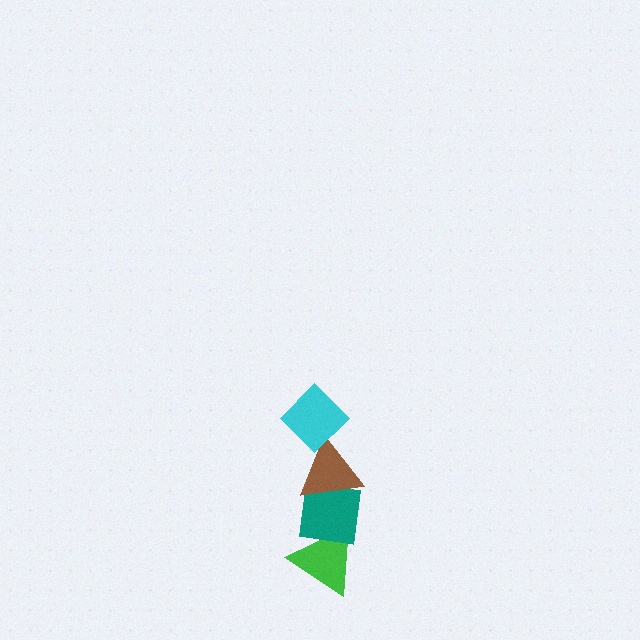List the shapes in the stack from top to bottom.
From top to bottom: the cyan diamond, the brown triangle, the teal square, the green triangle.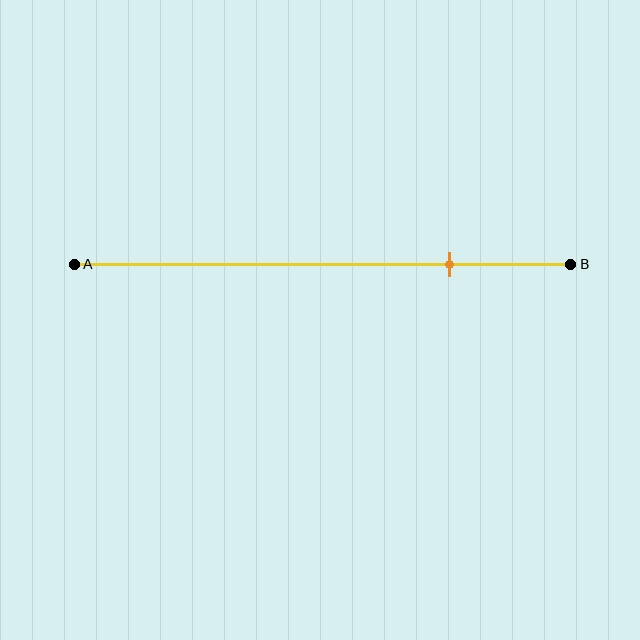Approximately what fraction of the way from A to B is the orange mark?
The orange mark is approximately 75% of the way from A to B.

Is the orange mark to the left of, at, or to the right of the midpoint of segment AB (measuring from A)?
The orange mark is to the right of the midpoint of segment AB.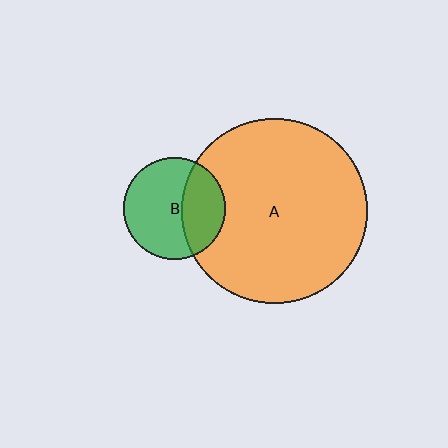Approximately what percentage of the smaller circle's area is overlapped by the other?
Approximately 35%.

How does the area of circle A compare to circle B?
Approximately 3.3 times.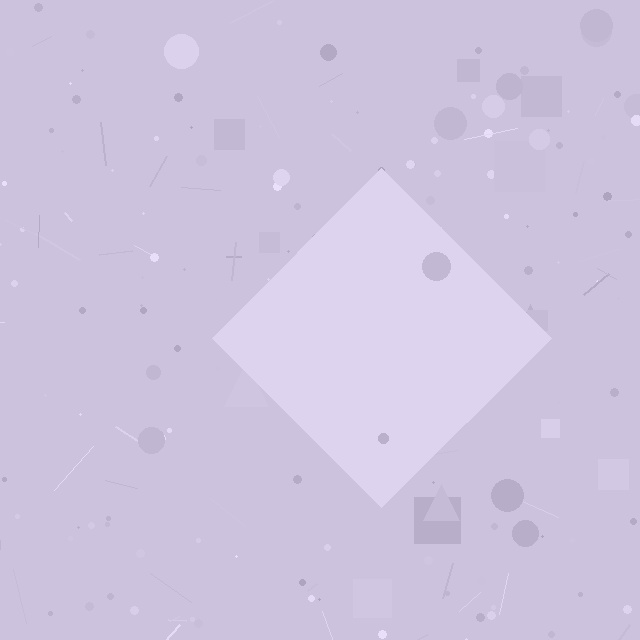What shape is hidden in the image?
A diamond is hidden in the image.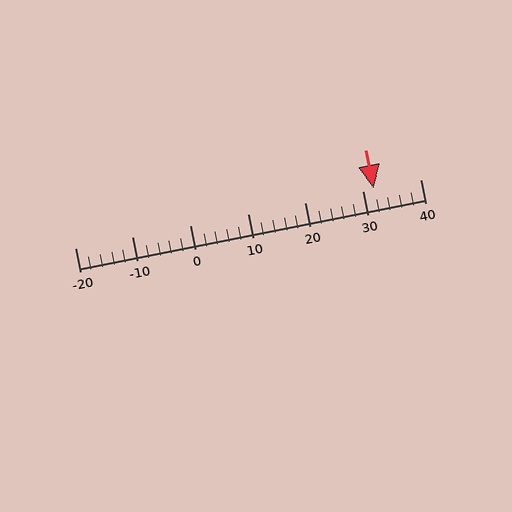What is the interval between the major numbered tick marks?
The major tick marks are spaced 10 units apart.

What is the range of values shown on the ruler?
The ruler shows values from -20 to 40.